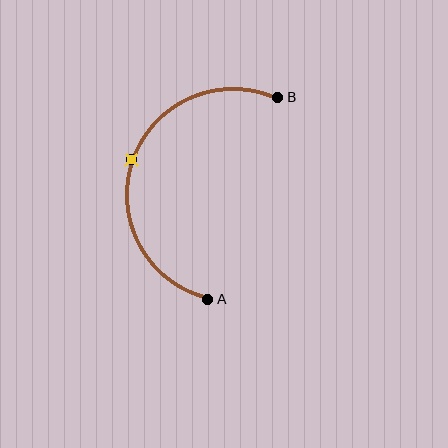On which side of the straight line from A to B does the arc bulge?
The arc bulges to the left of the straight line connecting A and B.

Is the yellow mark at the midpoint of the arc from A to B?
Yes. The yellow mark lies on the arc at equal arc-length from both A and B — it is the arc midpoint.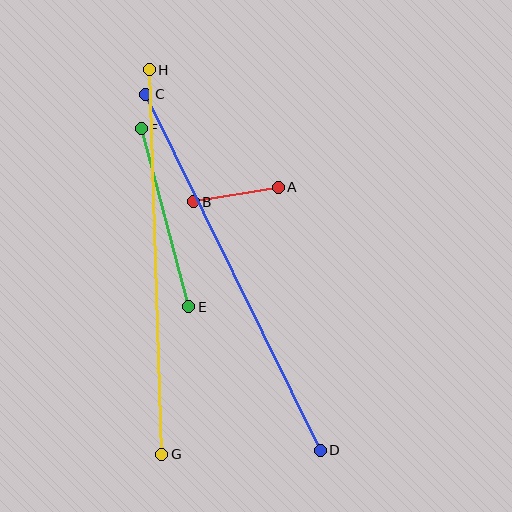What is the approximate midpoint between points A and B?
The midpoint is at approximately (236, 194) pixels.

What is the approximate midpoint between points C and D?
The midpoint is at approximately (233, 272) pixels.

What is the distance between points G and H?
The distance is approximately 385 pixels.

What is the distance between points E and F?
The distance is approximately 184 pixels.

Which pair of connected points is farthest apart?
Points C and D are farthest apart.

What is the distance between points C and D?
The distance is approximately 397 pixels.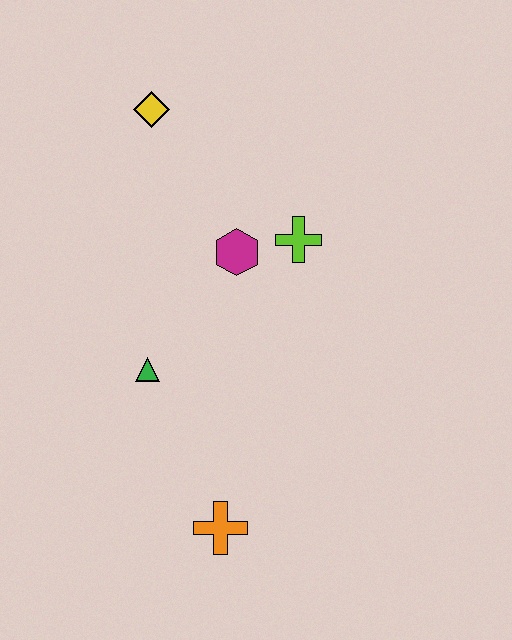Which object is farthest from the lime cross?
The orange cross is farthest from the lime cross.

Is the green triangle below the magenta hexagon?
Yes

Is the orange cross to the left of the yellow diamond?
No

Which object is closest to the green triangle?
The magenta hexagon is closest to the green triangle.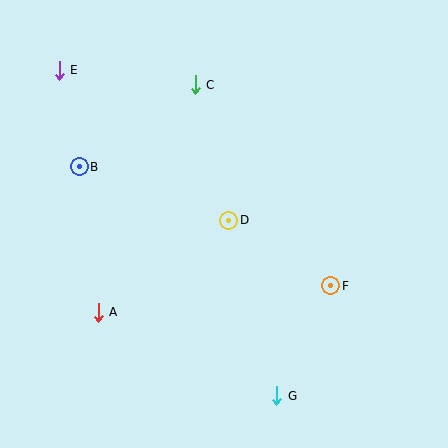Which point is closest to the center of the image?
Point D at (229, 220) is closest to the center.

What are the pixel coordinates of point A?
Point A is at (98, 312).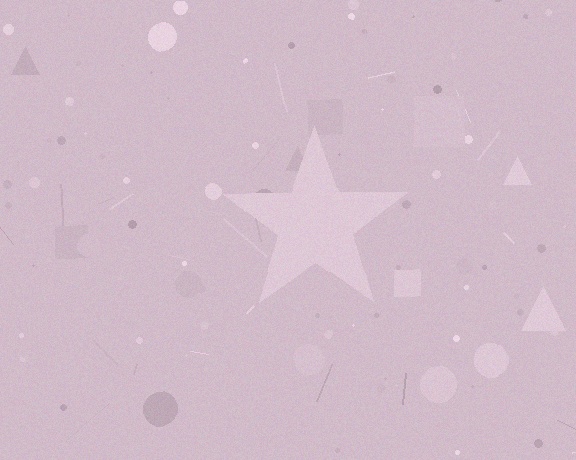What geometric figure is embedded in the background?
A star is embedded in the background.